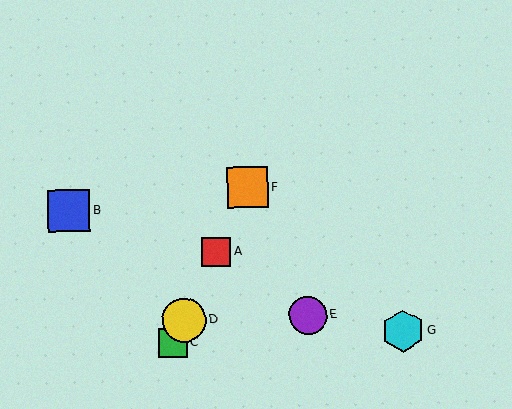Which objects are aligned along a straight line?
Objects A, C, D, F are aligned along a straight line.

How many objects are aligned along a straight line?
4 objects (A, C, D, F) are aligned along a straight line.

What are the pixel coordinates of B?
Object B is at (69, 210).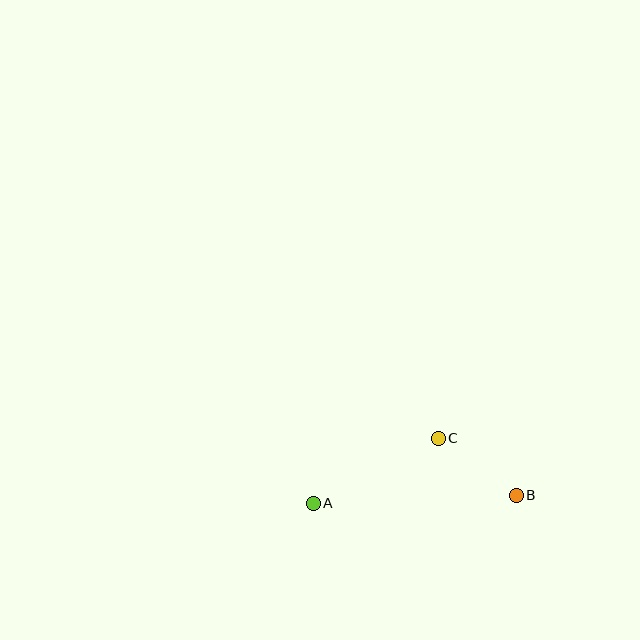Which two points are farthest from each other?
Points A and B are farthest from each other.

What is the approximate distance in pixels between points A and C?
The distance between A and C is approximately 141 pixels.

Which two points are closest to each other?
Points B and C are closest to each other.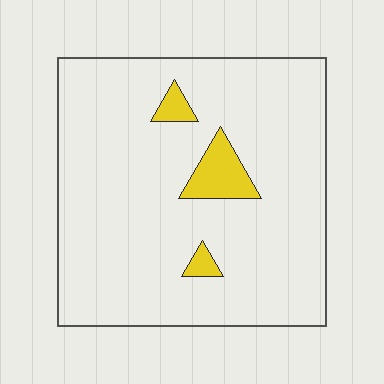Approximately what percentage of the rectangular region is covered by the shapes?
Approximately 5%.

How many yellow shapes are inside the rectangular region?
3.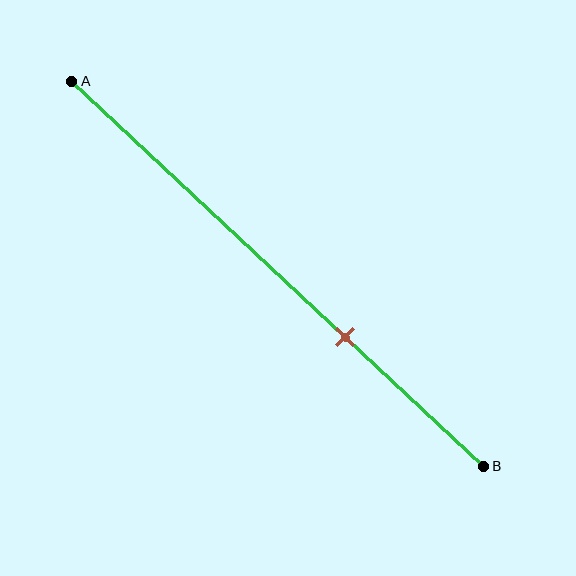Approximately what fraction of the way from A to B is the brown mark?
The brown mark is approximately 65% of the way from A to B.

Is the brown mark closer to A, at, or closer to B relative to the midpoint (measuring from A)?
The brown mark is closer to point B than the midpoint of segment AB.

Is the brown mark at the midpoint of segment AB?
No, the mark is at about 65% from A, not at the 50% midpoint.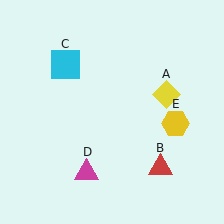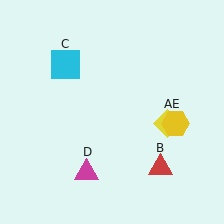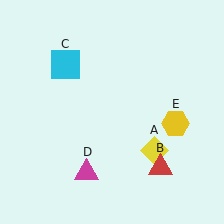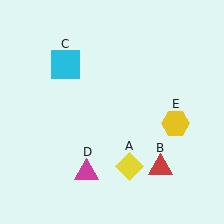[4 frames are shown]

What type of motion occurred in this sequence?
The yellow diamond (object A) rotated clockwise around the center of the scene.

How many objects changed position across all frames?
1 object changed position: yellow diamond (object A).